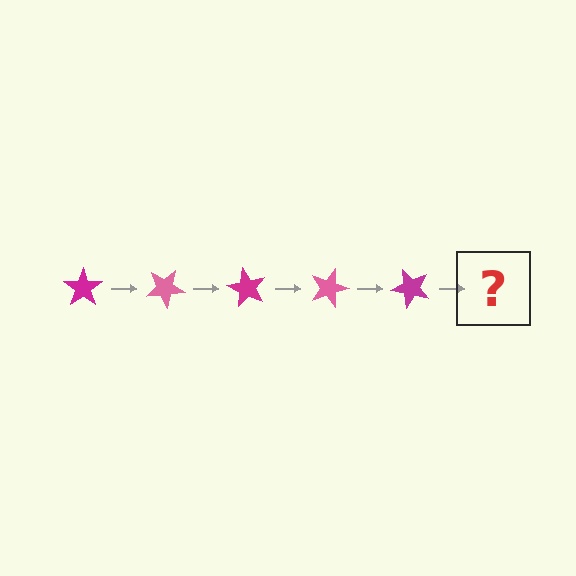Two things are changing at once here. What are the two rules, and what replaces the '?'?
The two rules are that it rotates 30 degrees each step and the color cycles through magenta and pink. The '?' should be a pink star, rotated 150 degrees from the start.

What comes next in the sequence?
The next element should be a pink star, rotated 150 degrees from the start.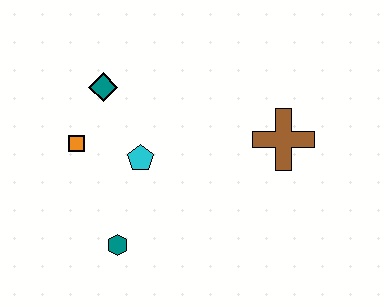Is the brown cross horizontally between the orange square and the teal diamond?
No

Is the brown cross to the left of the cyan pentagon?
No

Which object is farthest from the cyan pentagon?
The brown cross is farthest from the cyan pentagon.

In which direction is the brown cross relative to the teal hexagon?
The brown cross is to the right of the teal hexagon.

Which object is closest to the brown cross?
The cyan pentagon is closest to the brown cross.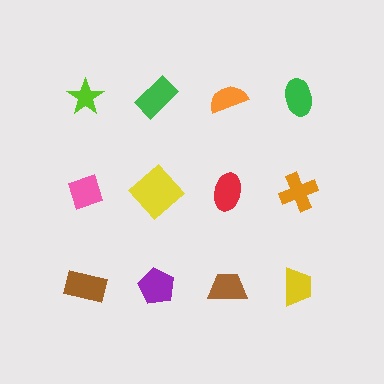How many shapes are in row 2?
4 shapes.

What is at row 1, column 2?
A green rectangle.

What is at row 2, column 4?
An orange cross.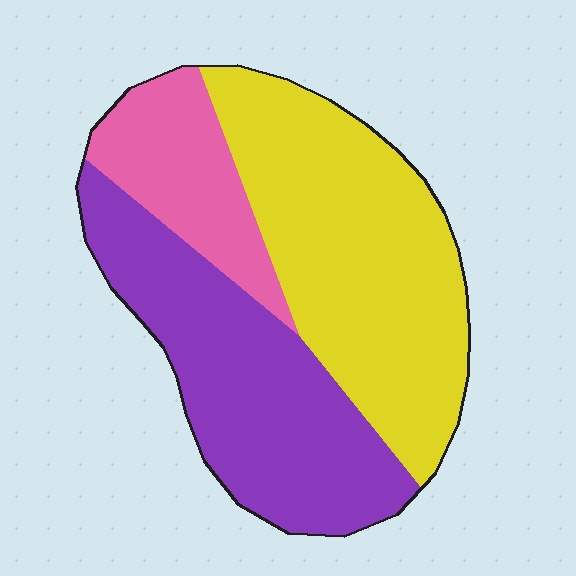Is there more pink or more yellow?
Yellow.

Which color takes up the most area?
Yellow, at roughly 45%.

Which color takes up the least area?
Pink, at roughly 15%.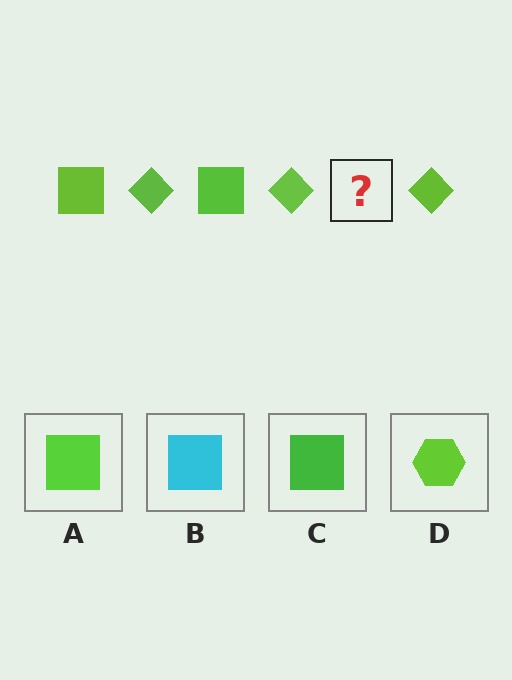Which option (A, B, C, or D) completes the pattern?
A.